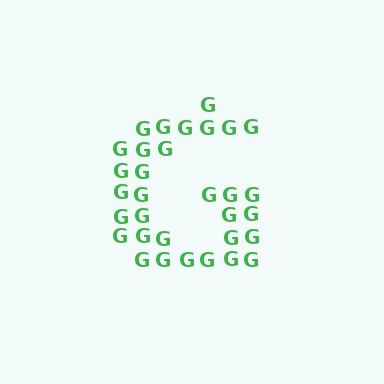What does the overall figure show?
The overall figure shows the letter G.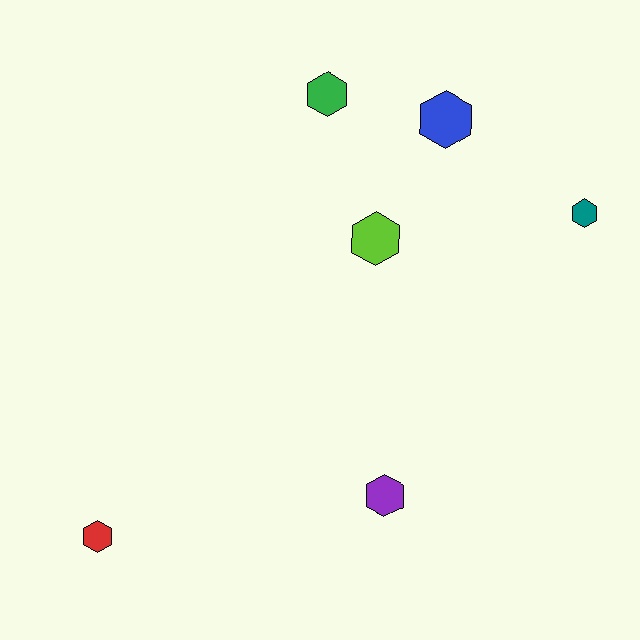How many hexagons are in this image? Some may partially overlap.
There are 6 hexagons.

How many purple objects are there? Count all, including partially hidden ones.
There is 1 purple object.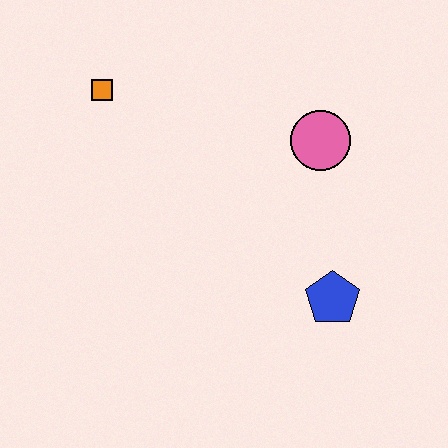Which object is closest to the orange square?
The pink circle is closest to the orange square.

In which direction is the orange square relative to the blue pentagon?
The orange square is to the left of the blue pentagon.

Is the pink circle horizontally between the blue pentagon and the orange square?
Yes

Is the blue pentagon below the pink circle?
Yes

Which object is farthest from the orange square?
The blue pentagon is farthest from the orange square.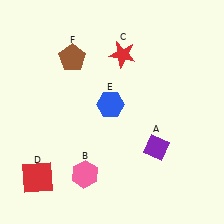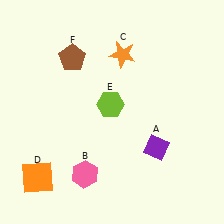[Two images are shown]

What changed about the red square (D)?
In Image 1, D is red. In Image 2, it changed to orange.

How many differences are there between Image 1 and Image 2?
There are 3 differences between the two images.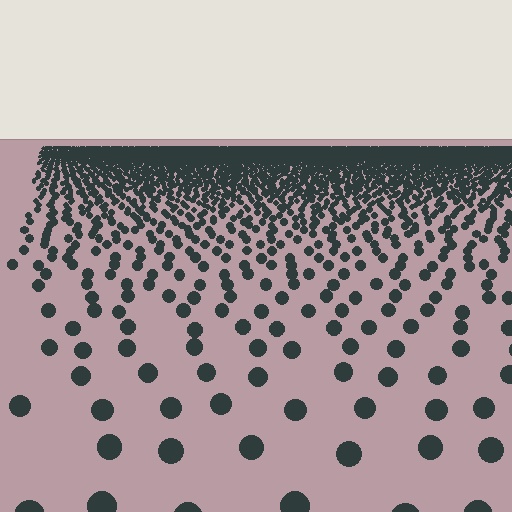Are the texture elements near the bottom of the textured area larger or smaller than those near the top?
Larger. Near the bottom, elements are closer to the viewer and appear at a bigger on-screen size.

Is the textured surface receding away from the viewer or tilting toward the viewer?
The surface is receding away from the viewer. Texture elements get smaller and denser toward the top.